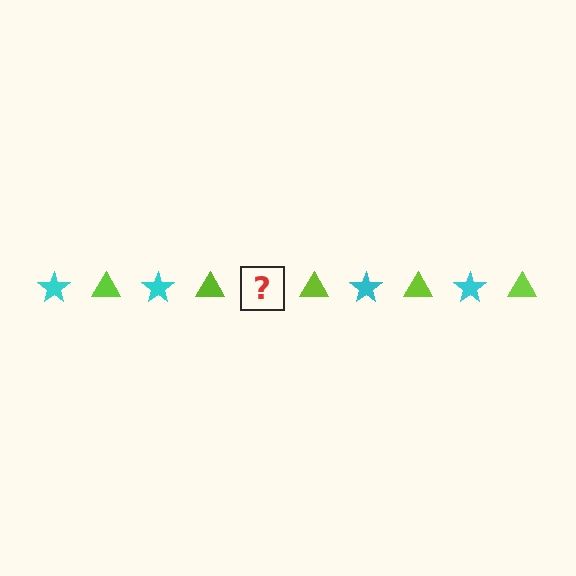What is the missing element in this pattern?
The missing element is a cyan star.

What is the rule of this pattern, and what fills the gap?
The rule is that the pattern alternates between cyan star and lime triangle. The gap should be filled with a cyan star.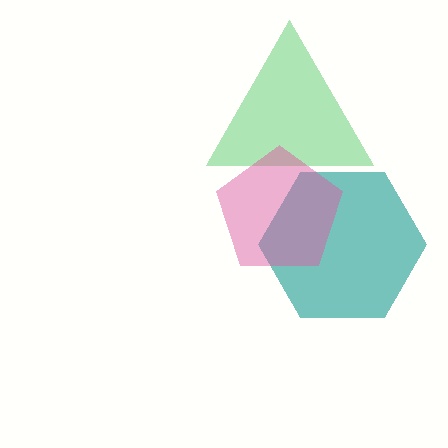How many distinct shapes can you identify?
There are 3 distinct shapes: a green triangle, a teal hexagon, a pink pentagon.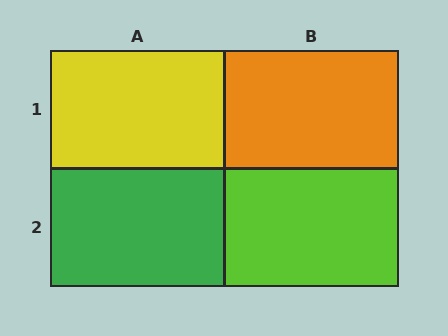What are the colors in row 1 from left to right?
Yellow, orange.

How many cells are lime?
1 cell is lime.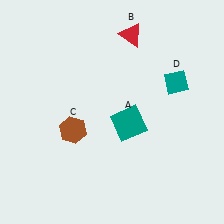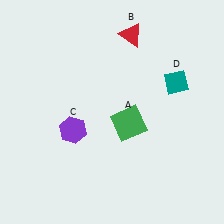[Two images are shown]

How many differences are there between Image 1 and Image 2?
There are 2 differences between the two images.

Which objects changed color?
A changed from teal to green. C changed from brown to purple.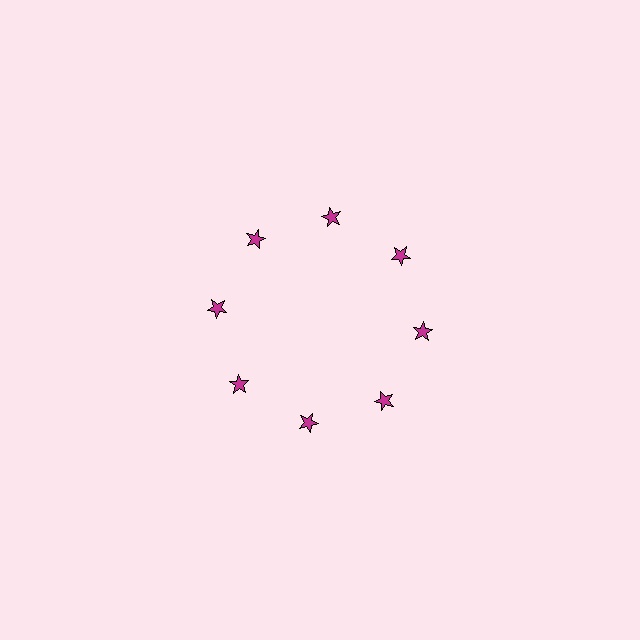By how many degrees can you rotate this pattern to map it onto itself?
The pattern maps onto itself every 45 degrees of rotation.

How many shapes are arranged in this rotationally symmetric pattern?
There are 8 shapes, arranged in 8 groups of 1.